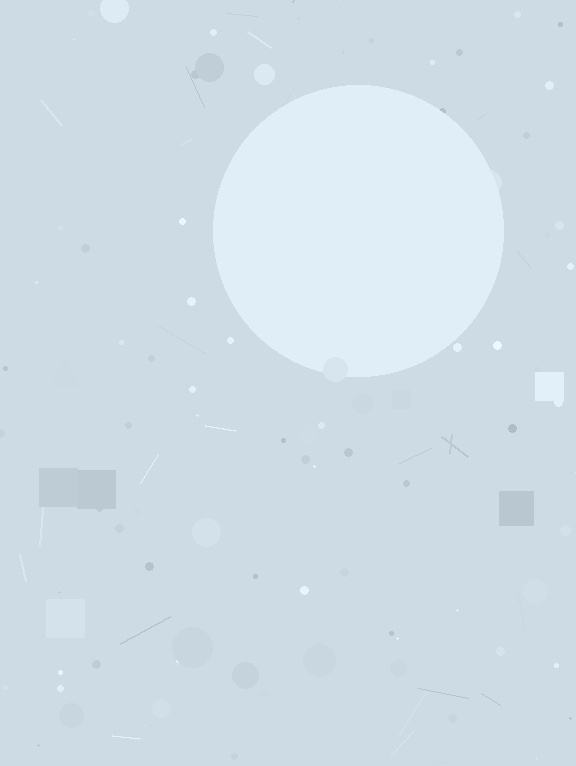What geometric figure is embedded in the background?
A circle is embedded in the background.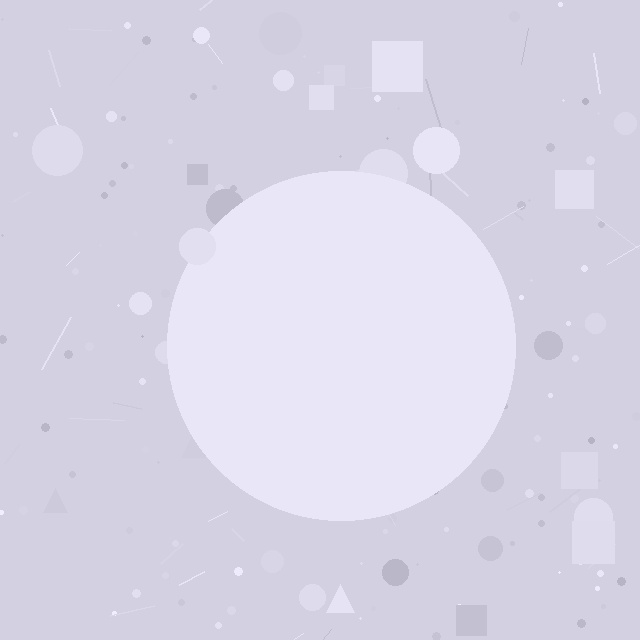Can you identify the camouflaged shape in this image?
The camouflaged shape is a circle.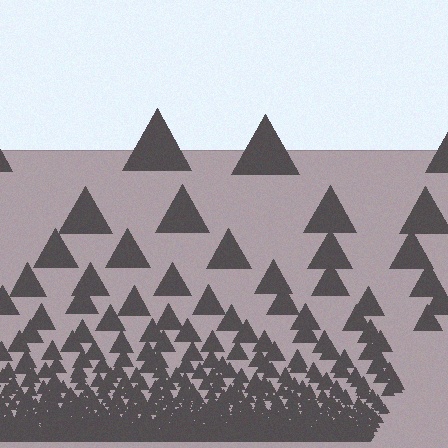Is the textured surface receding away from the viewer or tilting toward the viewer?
The surface appears to tilt toward the viewer. Texture elements get larger and sparser toward the top.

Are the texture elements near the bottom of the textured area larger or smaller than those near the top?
Smaller. The gradient is inverted — elements near the bottom are smaller and denser.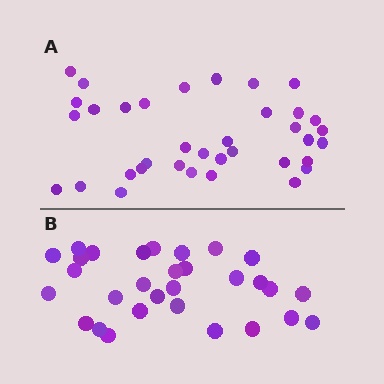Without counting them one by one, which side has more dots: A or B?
Region A (the top region) has more dots.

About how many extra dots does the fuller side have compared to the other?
Region A has about 6 more dots than region B.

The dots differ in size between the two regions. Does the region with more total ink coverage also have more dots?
No. Region B has more total ink coverage because its dots are larger, but region A actually contains more individual dots. Total area can be misleading — the number of items is what matters here.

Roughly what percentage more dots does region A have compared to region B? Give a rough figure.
About 20% more.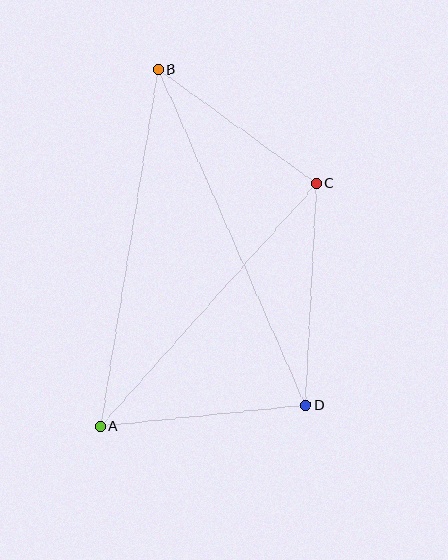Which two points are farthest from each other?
Points B and D are farthest from each other.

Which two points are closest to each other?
Points B and C are closest to each other.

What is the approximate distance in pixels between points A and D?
The distance between A and D is approximately 206 pixels.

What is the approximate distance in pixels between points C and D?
The distance between C and D is approximately 222 pixels.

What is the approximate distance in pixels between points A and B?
The distance between A and B is approximately 361 pixels.